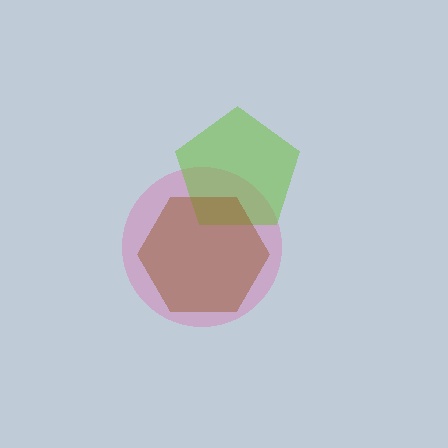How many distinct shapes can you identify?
There are 3 distinct shapes: a pink circle, a lime pentagon, a brown hexagon.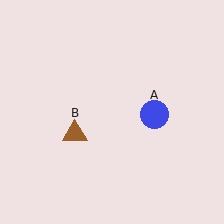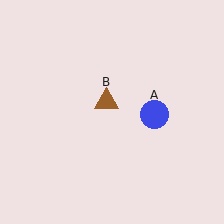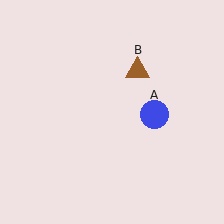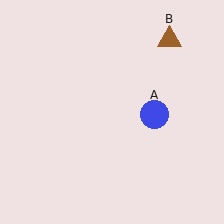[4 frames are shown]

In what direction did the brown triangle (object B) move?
The brown triangle (object B) moved up and to the right.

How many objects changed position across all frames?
1 object changed position: brown triangle (object B).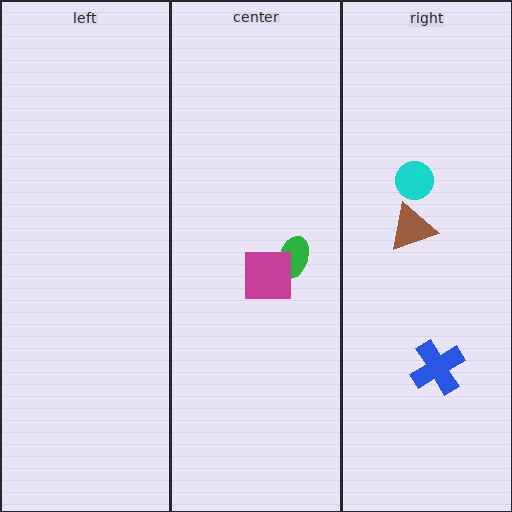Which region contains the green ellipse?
The center region.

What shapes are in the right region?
The brown triangle, the cyan circle, the blue cross.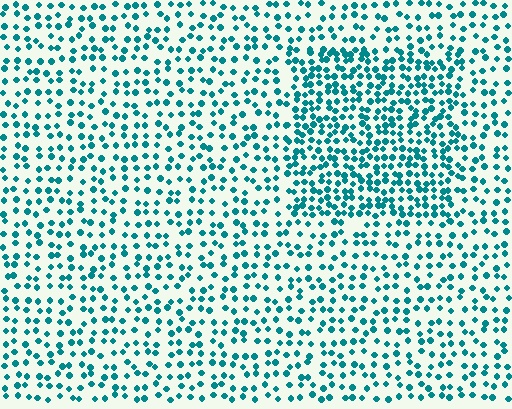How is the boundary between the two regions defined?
The boundary is defined by a change in element density (approximately 1.8x ratio). All elements are the same color, size, and shape.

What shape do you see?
I see a rectangle.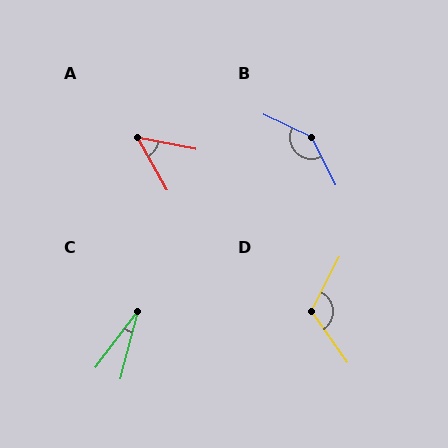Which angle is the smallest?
C, at approximately 22 degrees.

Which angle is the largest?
B, at approximately 142 degrees.